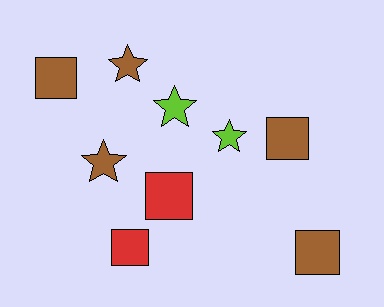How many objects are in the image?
There are 9 objects.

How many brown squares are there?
There are 3 brown squares.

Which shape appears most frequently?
Square, with 5 objects.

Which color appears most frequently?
Brown, with 5 objects.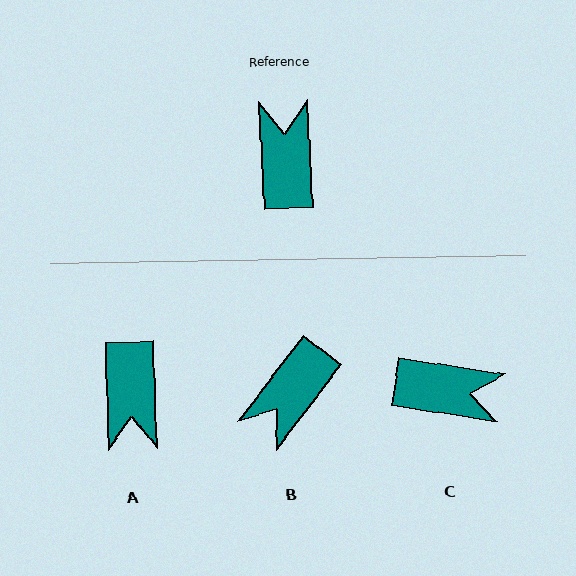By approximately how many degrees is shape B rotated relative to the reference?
Approximately 140 degrees counter-clockwise.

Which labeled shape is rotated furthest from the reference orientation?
A, about 179 degrees away.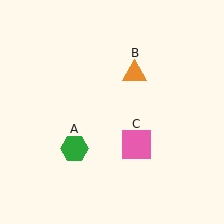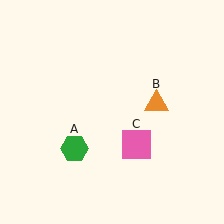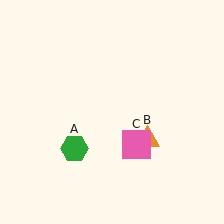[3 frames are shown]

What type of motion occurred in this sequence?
The orange triangle (object B) rotated clockwise around the center of the scene.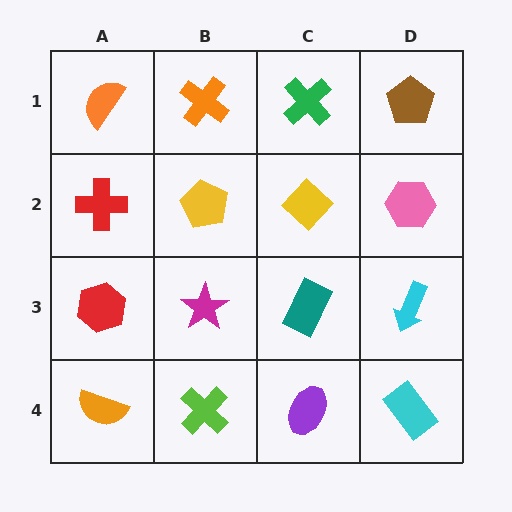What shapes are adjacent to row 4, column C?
A teal rectangle (row 3, column C), a lime cross (row 4, column B), a cyan rectangle (row 4, column D).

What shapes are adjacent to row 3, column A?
A red cross (row 2, column A), an orange semicircle (row 4, column A), a magenta star (row 3, column B).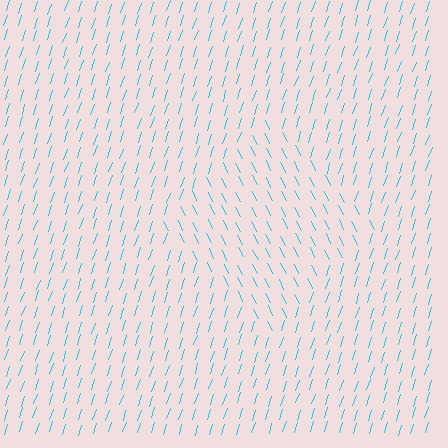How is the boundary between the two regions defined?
The boundary is defined purely by a change in line orientation (approximately 45 degrees difference). All lines are the same color and thickness.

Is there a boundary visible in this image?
Yes, there is a texture boundary formed by a change in line orientation.